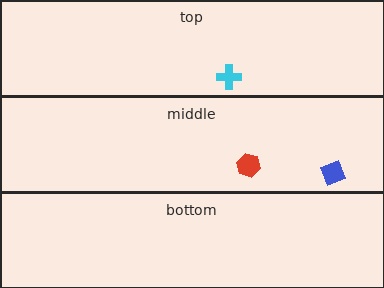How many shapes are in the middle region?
2.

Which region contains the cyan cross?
The top region.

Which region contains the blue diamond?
The middle region.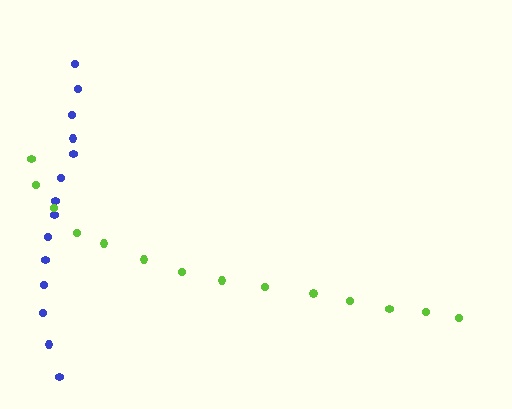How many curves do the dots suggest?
There are 2 distinct paths.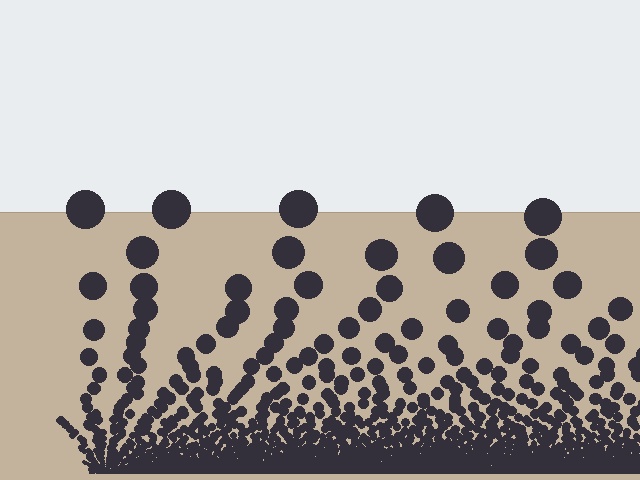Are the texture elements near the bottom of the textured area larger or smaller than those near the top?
Smaller. The gradient is inverted — elements near the bottom are smaller and denser.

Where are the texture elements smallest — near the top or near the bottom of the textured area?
Near the bottom.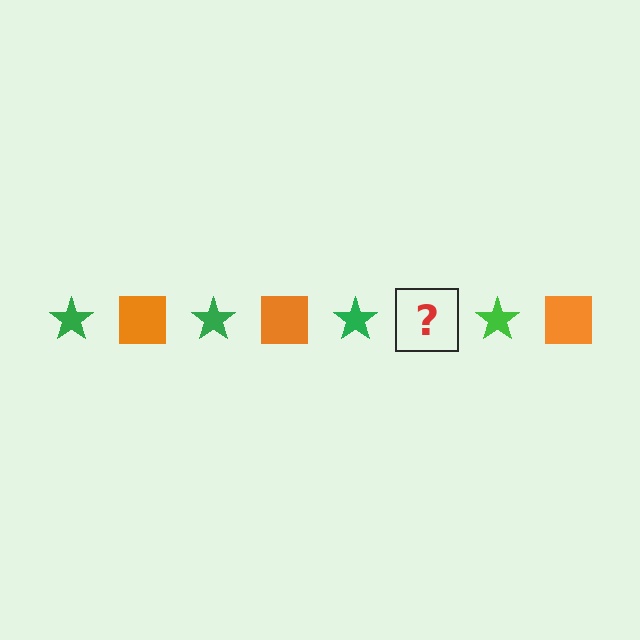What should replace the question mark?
The question mark should be replaced with an orange square.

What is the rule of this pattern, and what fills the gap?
The rule is that the pattern alternates between green star and orange square. The gap should be filled with an orange square.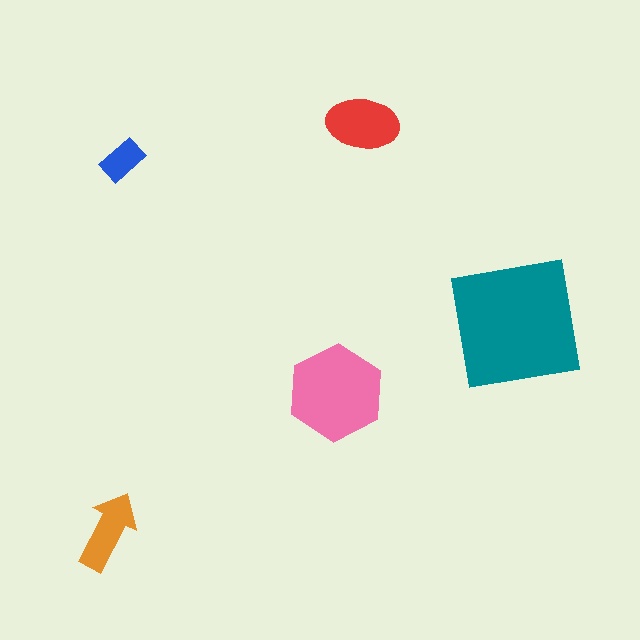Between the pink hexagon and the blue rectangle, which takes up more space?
The pink hexagon.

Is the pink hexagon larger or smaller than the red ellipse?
Larger.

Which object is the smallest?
The blue rectangle.